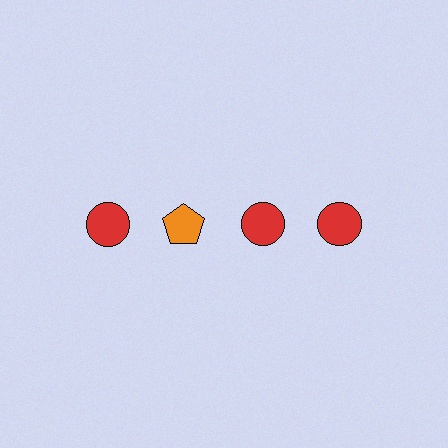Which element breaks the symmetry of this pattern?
The orange pentagon in the top row, second from left column breaks the symmetry. All other shapes are red circles.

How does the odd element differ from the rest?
It differs in both color (orange instead of red) and shape (pentagon instead of circle).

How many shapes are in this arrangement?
There are 4 shapes arranged in a grid pattern.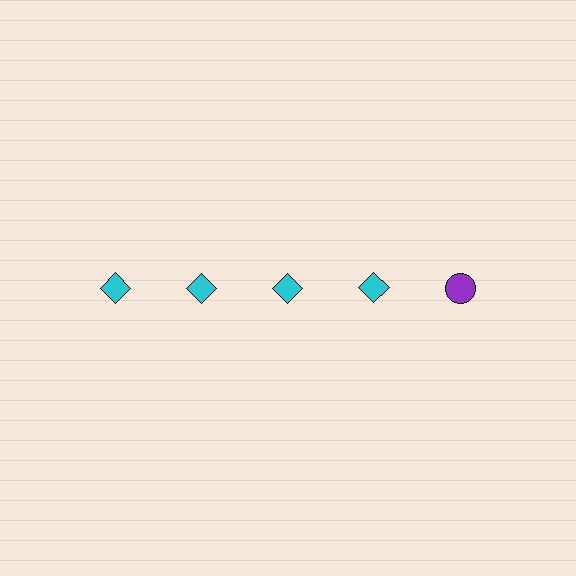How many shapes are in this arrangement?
There are 5 shapes arranged in a grid pattern.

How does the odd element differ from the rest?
It differs in both color (purple instead of cyan) and shape (circle instead of diamond).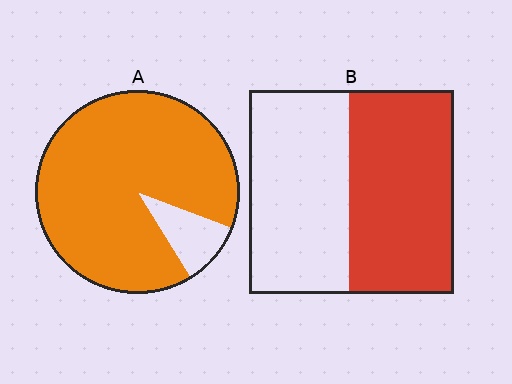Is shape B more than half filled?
Roughly half.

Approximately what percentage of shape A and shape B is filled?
A is approximately 90% and B is approximately 50%.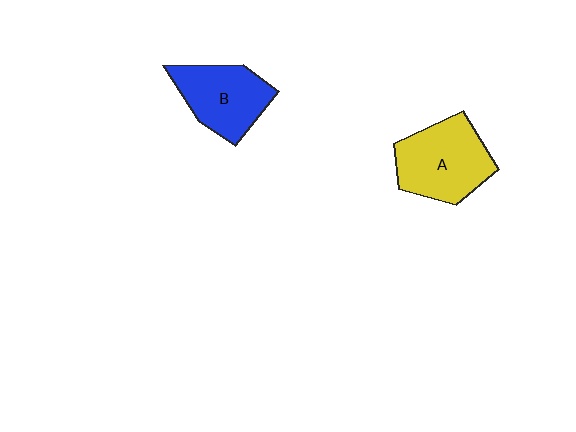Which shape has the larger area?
Shape A (yellow).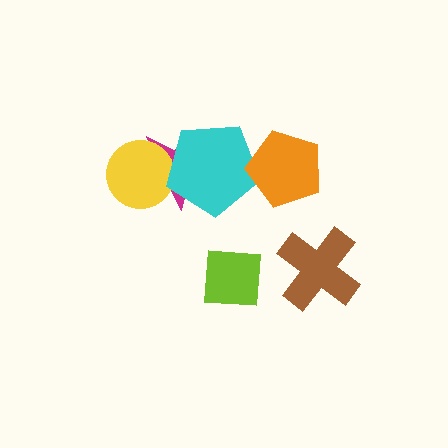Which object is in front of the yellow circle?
The cyan pentagon is in front of the yellow circle.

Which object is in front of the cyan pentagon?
The orange pentagon is in front of the cyan pentagon.